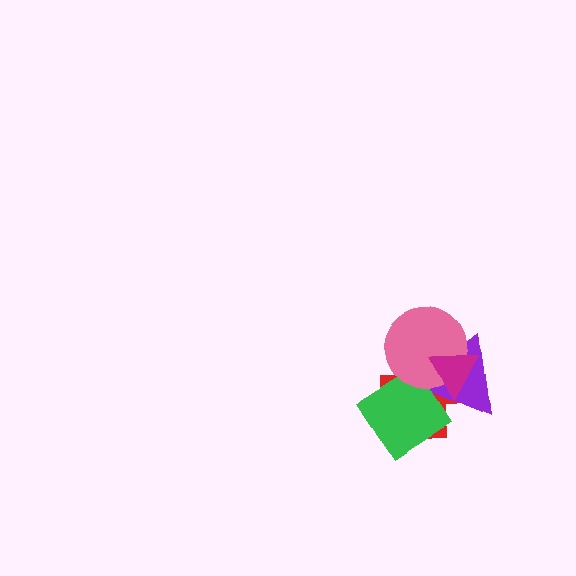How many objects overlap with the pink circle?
3 objects overlap with the pink circle.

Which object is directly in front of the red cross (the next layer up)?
The purple triangle is directly in front of the red cross.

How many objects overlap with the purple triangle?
4 objects overlap with the purple triangle.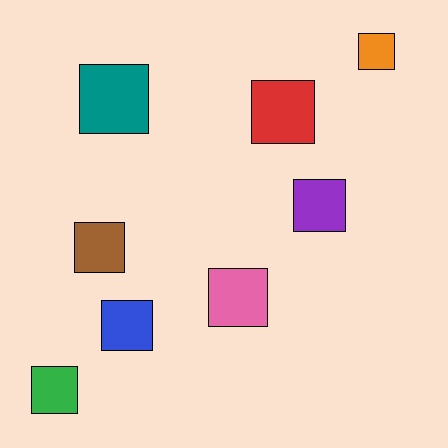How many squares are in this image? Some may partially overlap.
There are 8 squares.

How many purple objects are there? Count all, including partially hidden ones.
There is 1 purple object.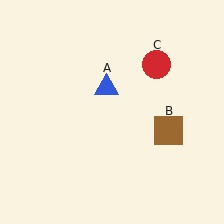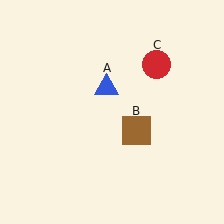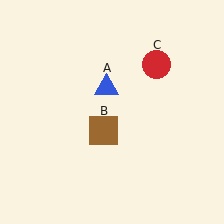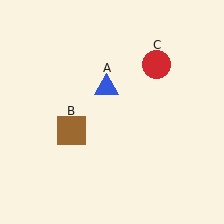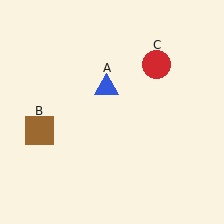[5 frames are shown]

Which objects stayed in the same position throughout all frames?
Blue triangle (object A) and red circle (object C) remained stationary.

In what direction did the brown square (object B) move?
The brown square (object B) moved left.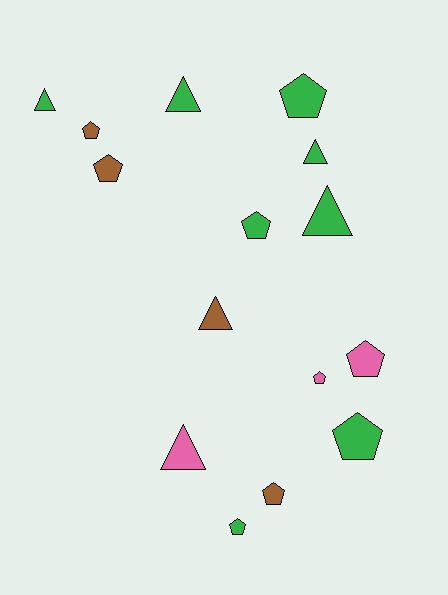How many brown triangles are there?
There is 1 brown triangle.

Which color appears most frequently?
Green, with 8 objects.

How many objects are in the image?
There are 15 objects.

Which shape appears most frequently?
Pentagon, with 9 objects.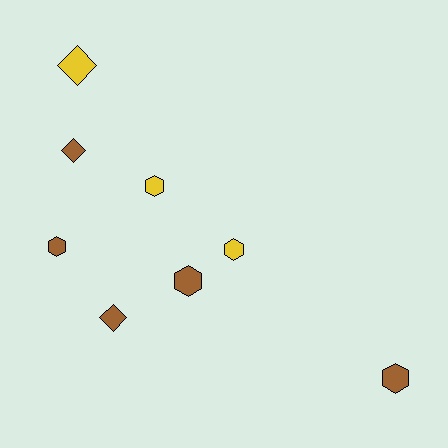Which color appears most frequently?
Brown, with 5 objects.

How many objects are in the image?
There are 8 objects.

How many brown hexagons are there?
There are 3 brown hexagons.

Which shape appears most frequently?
Hexagon, with 5 objects.